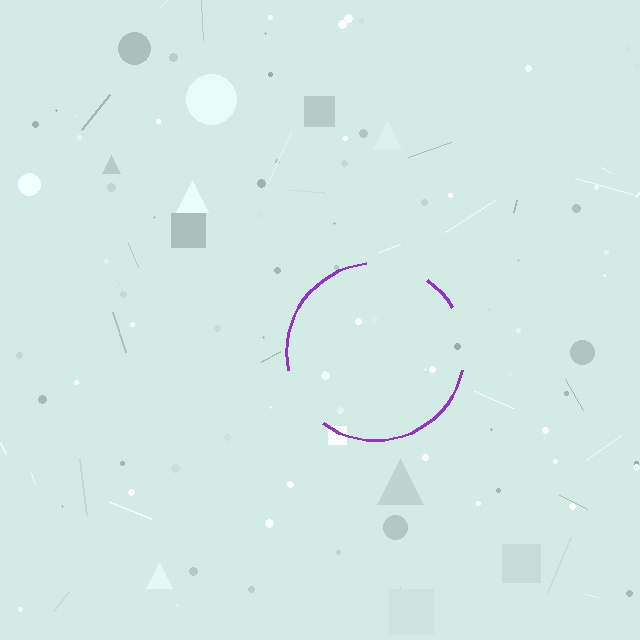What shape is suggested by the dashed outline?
The dashed outline suggests a circle.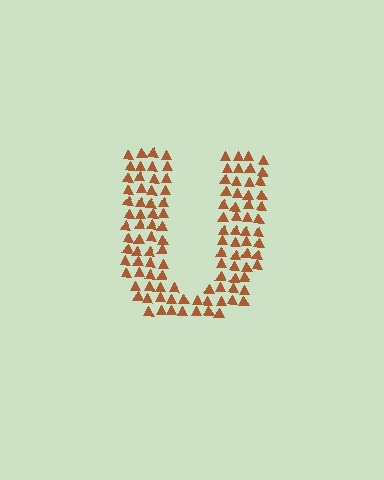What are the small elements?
The small elements are triangles.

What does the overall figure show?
The overall figure shows the letter U.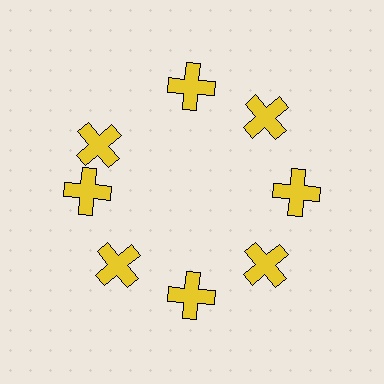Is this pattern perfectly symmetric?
No. The 8 yellow crosses are arranged in a ring, but one element near the 10 o'clock position is rotated out of alignment along the ring, breaking the 8-fold rotational symmetry.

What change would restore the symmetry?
The symmetry would be restored by rotating it back into even spacing with its neighbors so that all 8 crosses sit at equal angles and equal distance from the center.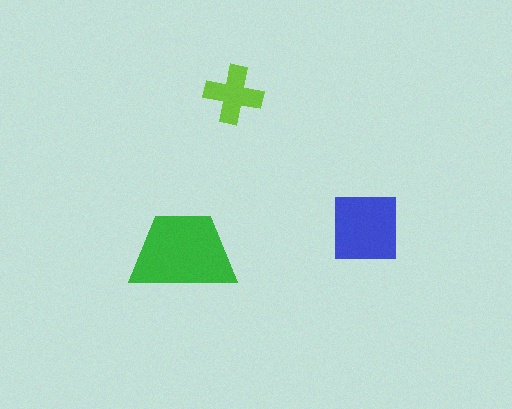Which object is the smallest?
The lime cross.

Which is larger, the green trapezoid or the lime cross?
The green trapezoid.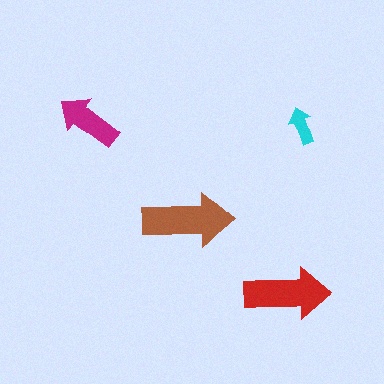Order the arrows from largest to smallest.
the brown one, the red one, the magenta one, the cyan one.